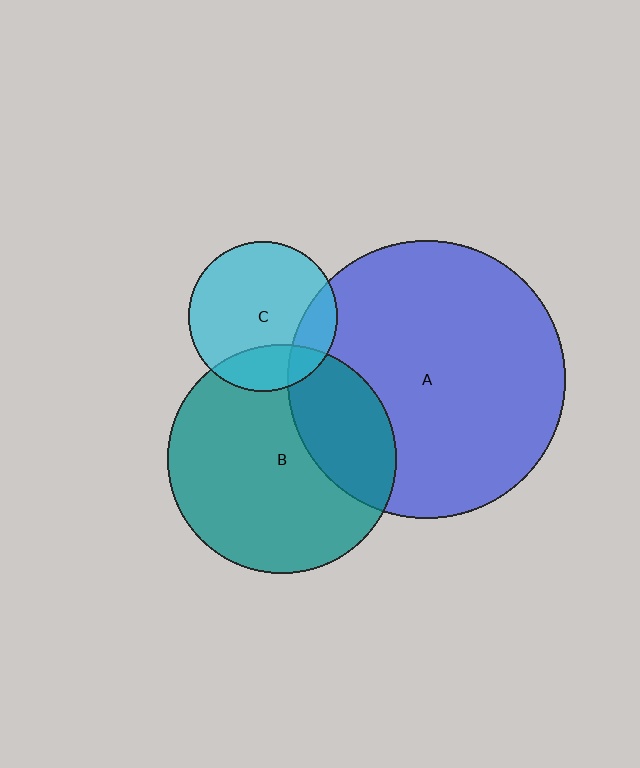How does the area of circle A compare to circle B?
Approximately 1.5 times.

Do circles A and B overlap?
Yes.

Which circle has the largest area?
Circle A (blue).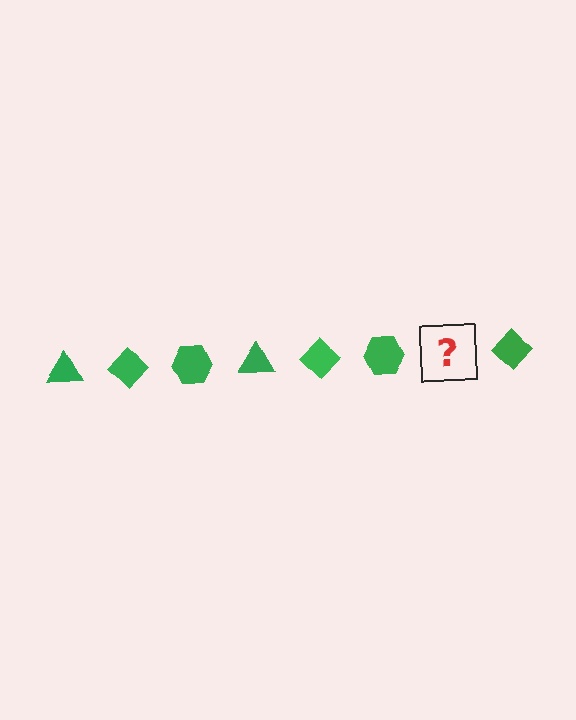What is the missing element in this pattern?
The missing element is a green triangle.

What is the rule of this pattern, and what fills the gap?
The rule is that the pattern cycles through triangle, diamond, hexagon shapes in green. The gap should be filled with a green triangle.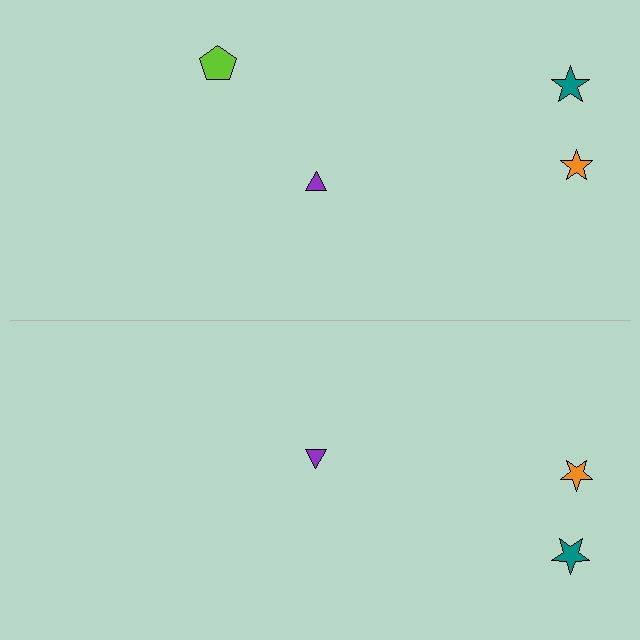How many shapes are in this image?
There are 7 shapes in this image.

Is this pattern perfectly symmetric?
No, the pattern is not perfectly symmetric. A lime pentagon is missing from the bottom side.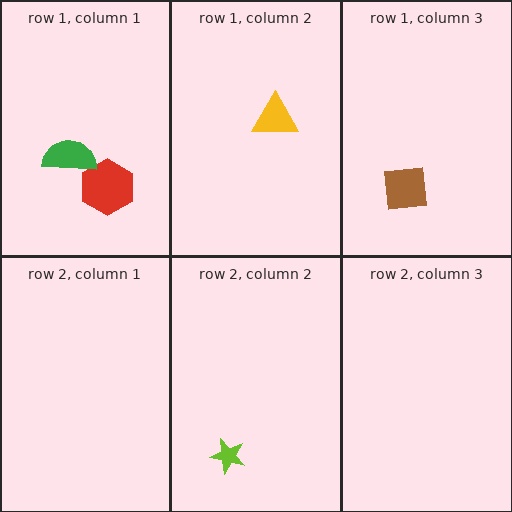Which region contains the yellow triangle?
The row 1, column 2 region.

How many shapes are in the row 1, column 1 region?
2.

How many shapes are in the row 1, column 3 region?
1.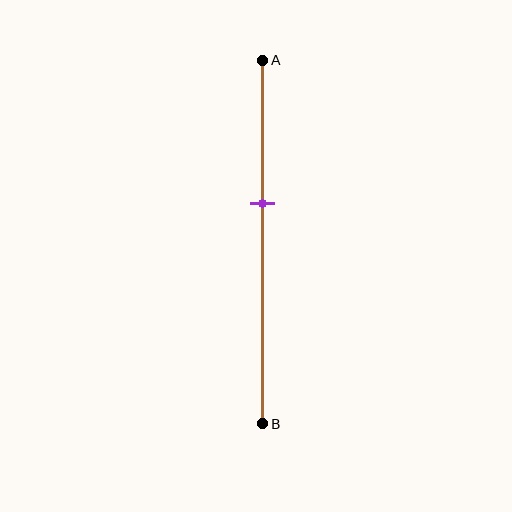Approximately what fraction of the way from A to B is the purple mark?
The purple mark is approximately 40% of the way from A to B.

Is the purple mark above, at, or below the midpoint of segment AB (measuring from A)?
The purple mark is above the midpoint of segment AB.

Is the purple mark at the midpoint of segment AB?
No, the mark is at about 40% from A, not at the 50% midpoint.